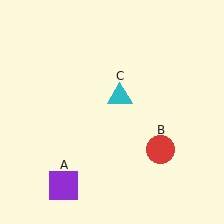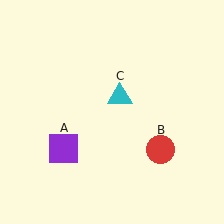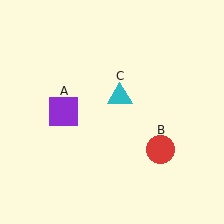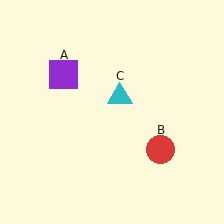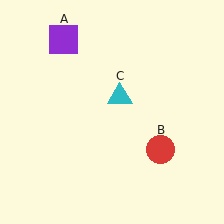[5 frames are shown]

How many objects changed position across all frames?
1 object changed position: purple square (object A).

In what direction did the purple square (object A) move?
The purple square (object A) moved up.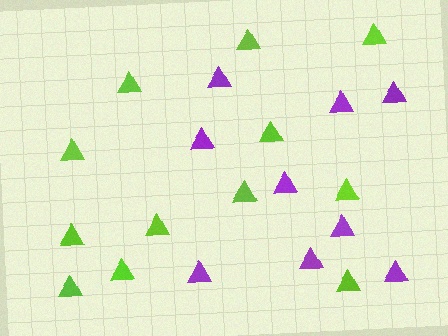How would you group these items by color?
There are 2 groups: one group of lime triangles (12) and one group of purple triangles (9).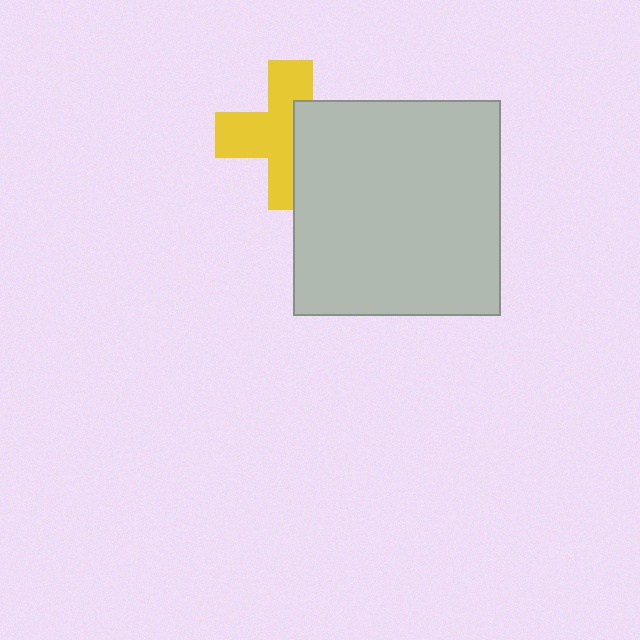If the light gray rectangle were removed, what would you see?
You would see the complete yellow cross.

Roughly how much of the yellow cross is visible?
About half of it is visible (roughly 61%).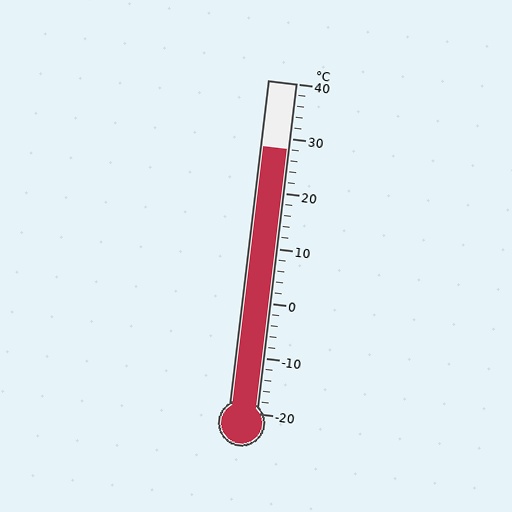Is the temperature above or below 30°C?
The temperature is below 30°C.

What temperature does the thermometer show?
The thermometer shows approximately 28°C.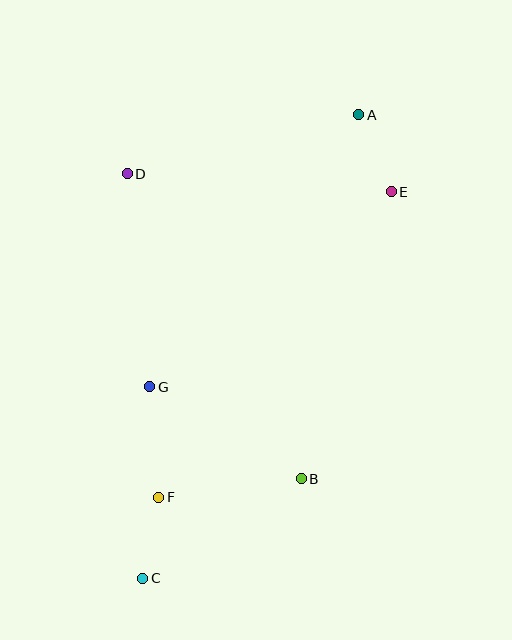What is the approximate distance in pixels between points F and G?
The distance between F and G is approximately 111 pixels.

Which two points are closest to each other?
Points C and F are closest to each other.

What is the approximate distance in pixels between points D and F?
The distance between D and F is approximately 325 pixels.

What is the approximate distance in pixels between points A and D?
The distance between A and D is approximately 239 pixels.